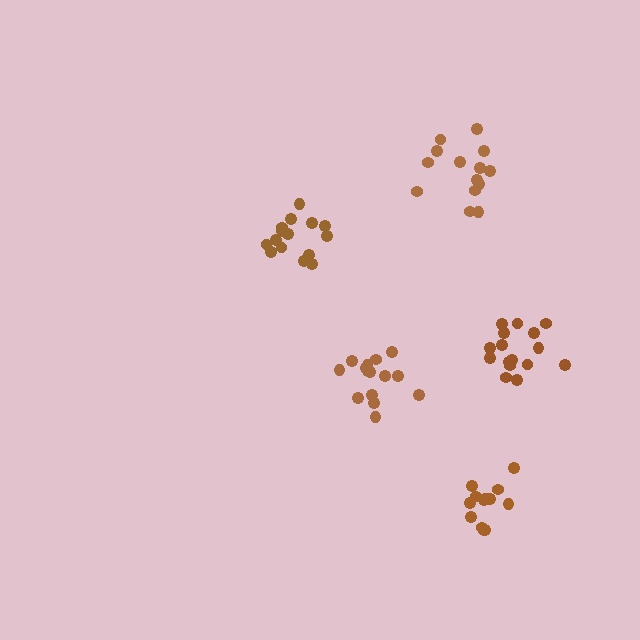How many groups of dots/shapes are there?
There are 5 groups.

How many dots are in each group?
Group 1: 15 dots, Group 2: 16 dots, Group 3: 15 dots, Group 4: 14 dots, Group 5: 14 dots (74 total).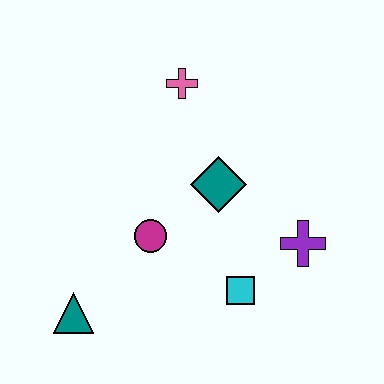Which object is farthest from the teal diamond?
The teal triangle is farthest from the teal diamond.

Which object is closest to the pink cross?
The teal diamond is closest to the pink cross.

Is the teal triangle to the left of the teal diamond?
Yes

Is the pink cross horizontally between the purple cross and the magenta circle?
Yes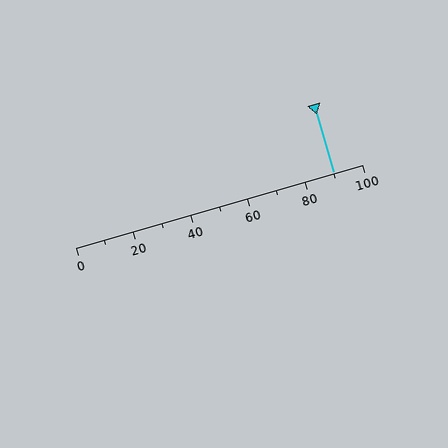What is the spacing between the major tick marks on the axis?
The major ticks are spaced 20 apart.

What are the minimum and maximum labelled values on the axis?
The axis runs from 0 to 100.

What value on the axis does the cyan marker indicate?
The marker indicates approximately 90.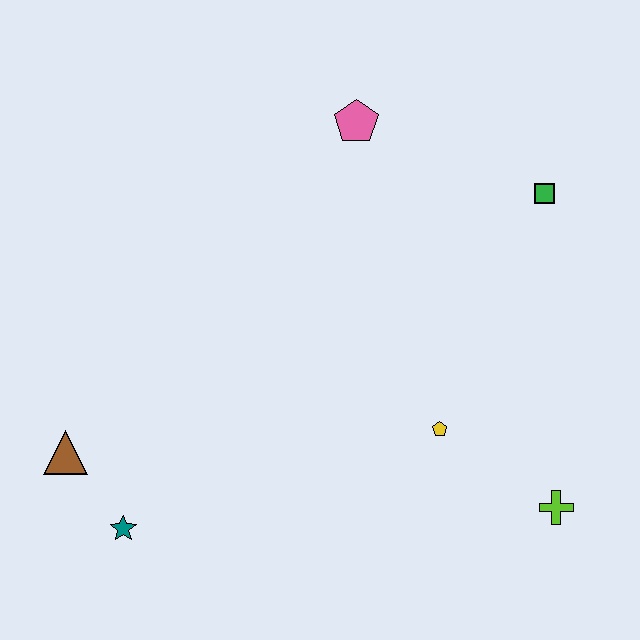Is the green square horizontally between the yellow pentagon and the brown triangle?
No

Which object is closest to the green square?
The pink pentagon is closest to the green square.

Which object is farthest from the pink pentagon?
The teal star is farthest from the pink pentagon.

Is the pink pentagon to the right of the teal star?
Yes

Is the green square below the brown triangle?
No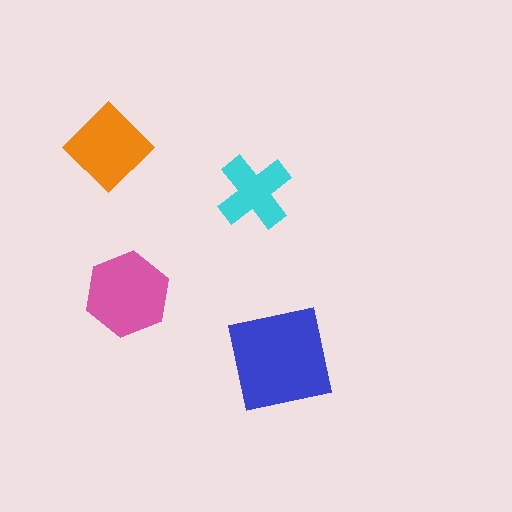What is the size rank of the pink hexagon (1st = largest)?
2nd.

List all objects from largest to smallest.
The blue square, the pink hexagon, the orange diamond, the cyan cross.